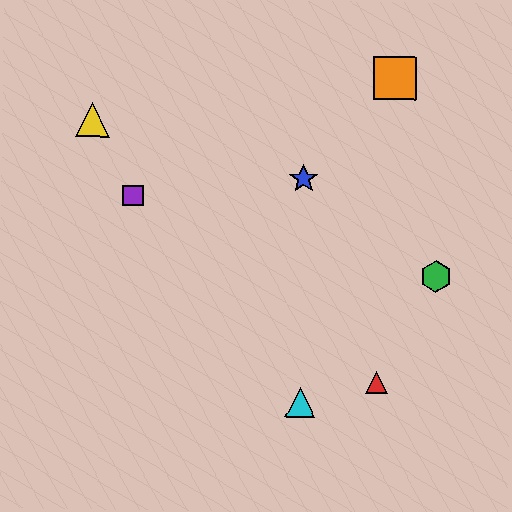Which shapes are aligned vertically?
The blue star, the cyan triangle are aligned vertically.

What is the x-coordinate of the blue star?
The blue star is at x≈304.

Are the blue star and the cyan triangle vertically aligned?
Yes, both are at x≈304.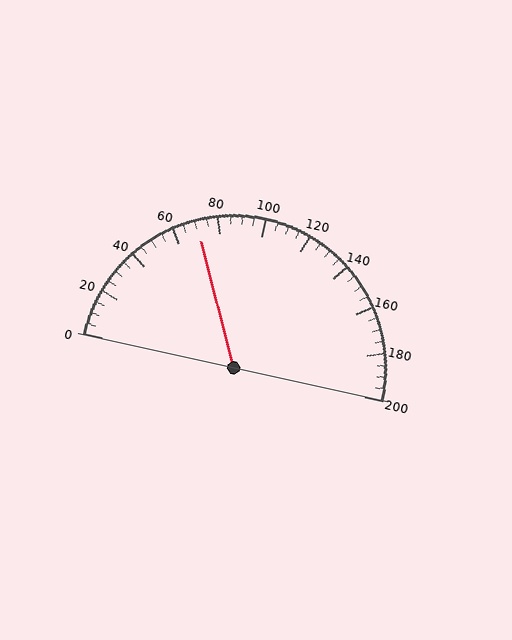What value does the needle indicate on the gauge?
The needle indicates approximately 70.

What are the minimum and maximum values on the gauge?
The gauge ranges from 0 to 200.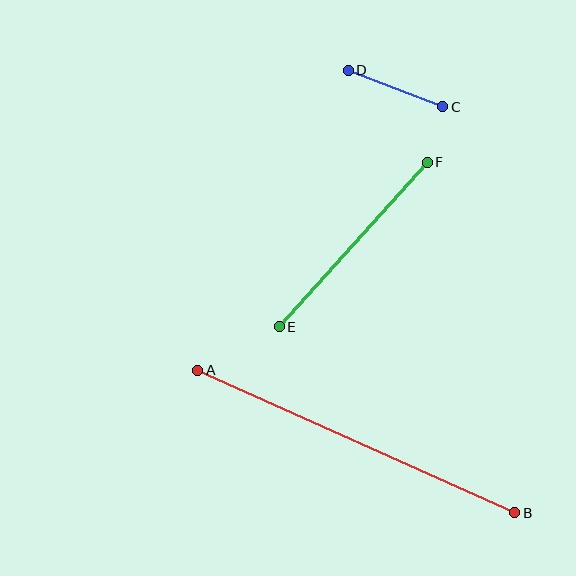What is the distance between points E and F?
The distance is approximately 221 pixels.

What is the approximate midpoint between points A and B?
The midpoint is at approximately (356, 441) pixels.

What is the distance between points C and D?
The distance is approximately 101 pixels.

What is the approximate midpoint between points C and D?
The midpoint is at approximately (395, 88) pixels.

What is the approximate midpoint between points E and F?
The midpoint is at approximately (353, 245) pixels.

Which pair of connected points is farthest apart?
Points A and B are farthest apart.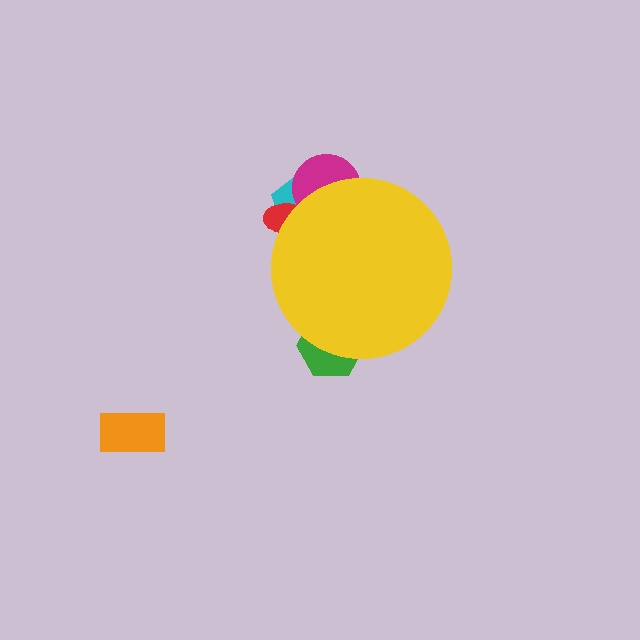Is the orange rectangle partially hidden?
No, the orange rectangle is fully visible.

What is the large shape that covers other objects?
A yellow circle.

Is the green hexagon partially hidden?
Yes, the green hexagon is partially hidden behind the yellow circle.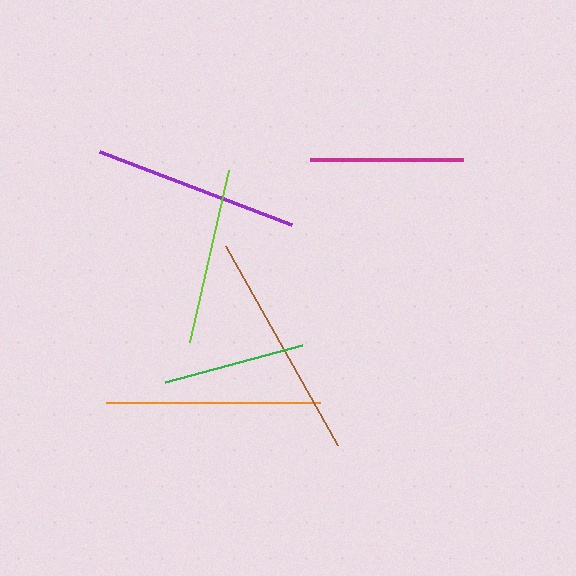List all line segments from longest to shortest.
From longest to shortest: brown, orange, purple, lime, magenta, green.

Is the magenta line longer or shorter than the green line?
The magenta line is longer than the green line.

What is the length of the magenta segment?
The magenta segment is approximately 153 pixels long.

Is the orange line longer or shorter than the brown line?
The brown line is longer than the orange line.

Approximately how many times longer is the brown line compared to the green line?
The brown line is approximately 1.6 times the length of the green line.